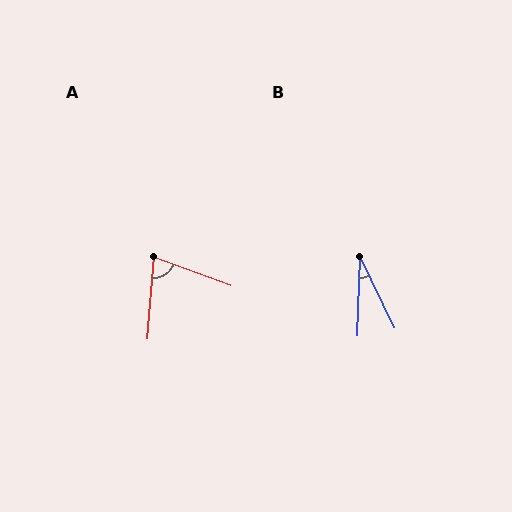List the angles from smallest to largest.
B (27°), A (75°).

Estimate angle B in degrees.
Approximately 27 degrees.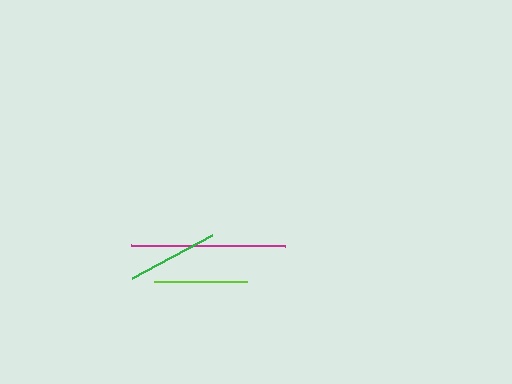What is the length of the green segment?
The green segment is approximately 91 pixels long.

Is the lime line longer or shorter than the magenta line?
The magenta line is longer than the lime line.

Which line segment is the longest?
The magenta line is the longest at approximately 154 pixels.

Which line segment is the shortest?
The green line is the shortest at approximately 91 pixels.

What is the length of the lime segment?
The lime segment is approximately 93 pixels long.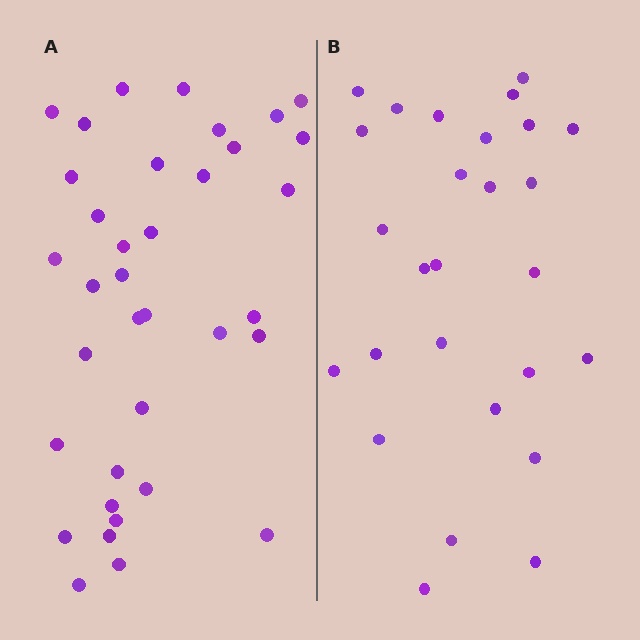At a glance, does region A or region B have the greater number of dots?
Region A (the left region) has more dots.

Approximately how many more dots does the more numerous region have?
Region A has roughly 8 or so more dots than region B.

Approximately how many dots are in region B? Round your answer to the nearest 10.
About 30 dots. (The exact count is 27, which rounds to 30.)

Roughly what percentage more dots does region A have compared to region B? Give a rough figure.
About 35% more.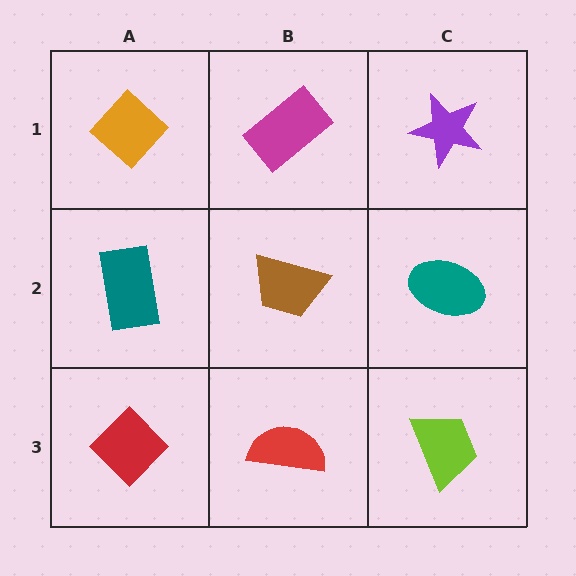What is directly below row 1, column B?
A brown trapezoid.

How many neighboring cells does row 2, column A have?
3.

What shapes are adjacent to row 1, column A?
A teal rectangle (row 2, column A), a magenta rectangle (row 1, column B).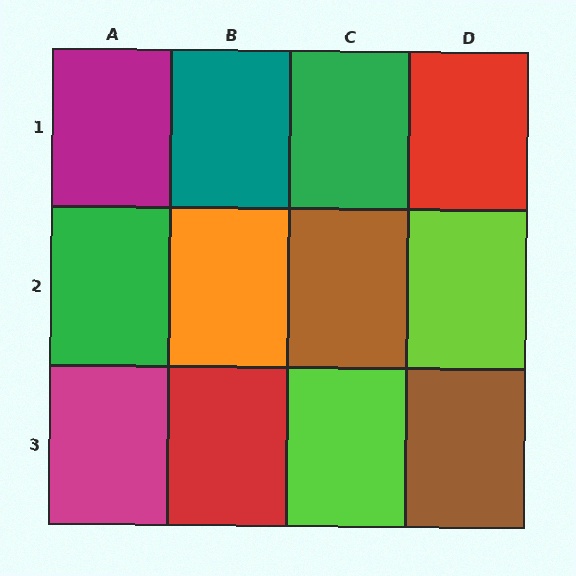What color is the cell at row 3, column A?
Magenta.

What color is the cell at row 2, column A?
Green.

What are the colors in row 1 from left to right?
Magenta, teal, green, red.